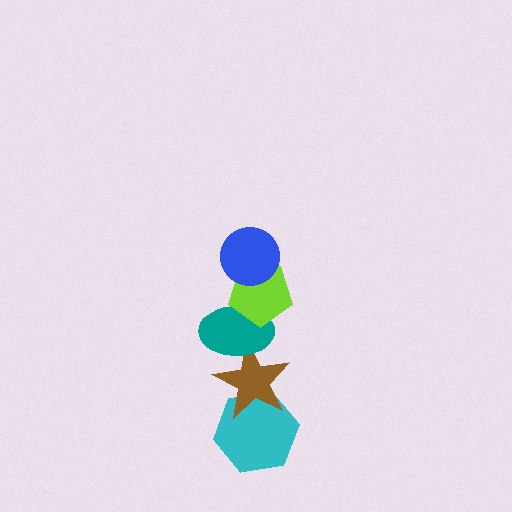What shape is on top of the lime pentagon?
The blue circle is on top of the lime pentagon.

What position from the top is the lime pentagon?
The lime pentagon is 2nd from the top.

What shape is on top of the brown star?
The teal ellipse is on top of the brown star.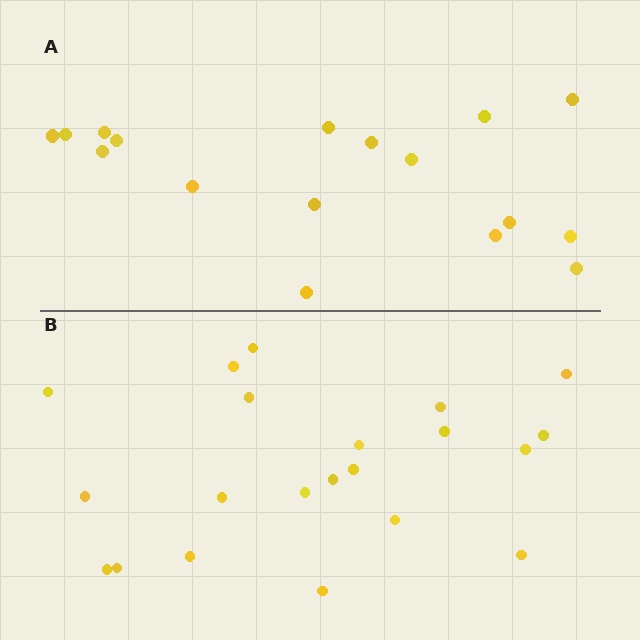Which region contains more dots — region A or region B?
Region B (the bottom region) has more dots.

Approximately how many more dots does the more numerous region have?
Region B has about 4 more dots than region A.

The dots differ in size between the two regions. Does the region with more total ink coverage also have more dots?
No. Region A has more total ink coverage because its dots are larger, but region B actually contains more individual dots. Total area can be misleading — the number of items is what matters here.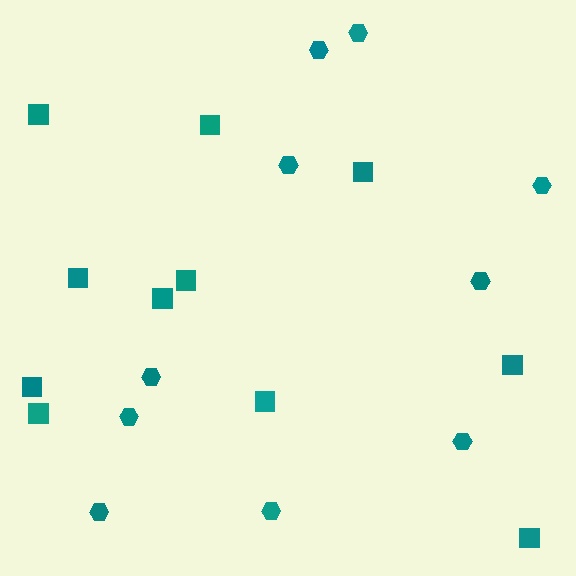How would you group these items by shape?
There are 2 groups: one group of squares (11) and one group of hexagons (10).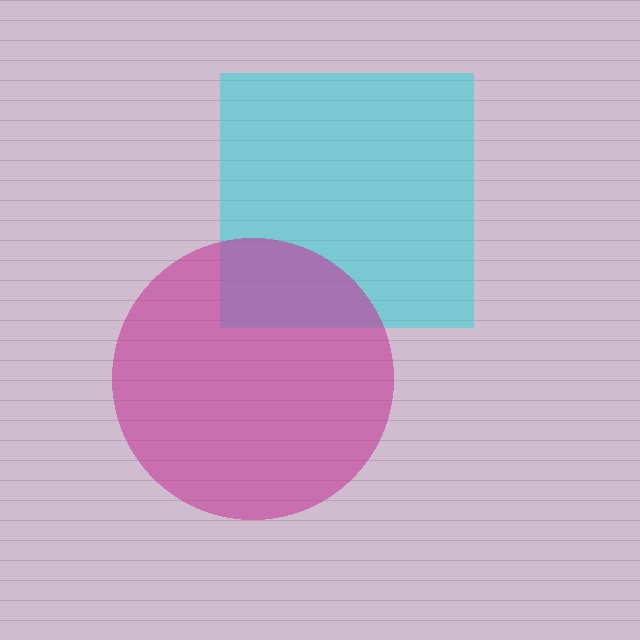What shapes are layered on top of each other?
The layered shapes are: a cyan square, a magenta circle.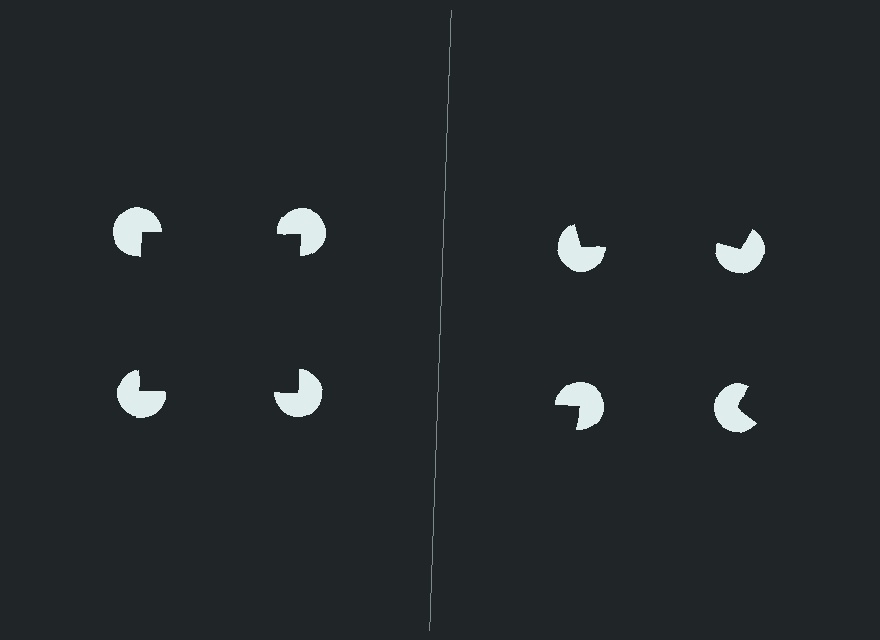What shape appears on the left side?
An illusory square.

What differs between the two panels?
The pac-man discs are positioned identically on both sides; only the wedge orientations differ. On the left they align to a square; on the right they are misaligned.